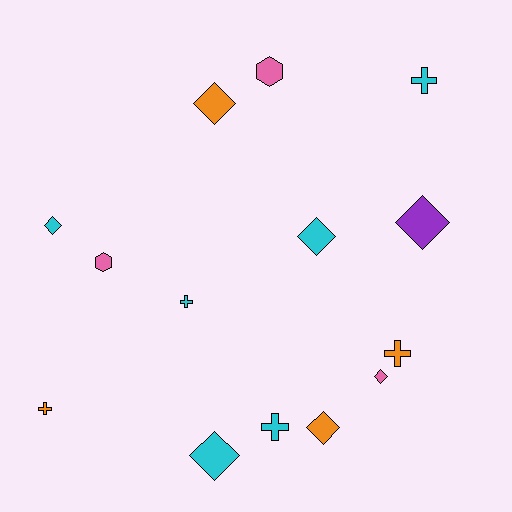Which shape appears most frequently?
Diamond, with 7 objects.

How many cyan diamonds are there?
There are 3 cyan diamonds.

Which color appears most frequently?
Cyan, with 6 objects.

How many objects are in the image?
There are 14 objects.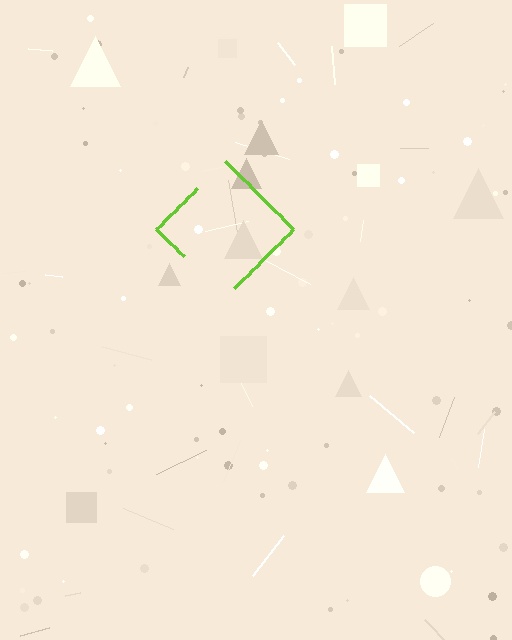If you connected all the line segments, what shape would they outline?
They would outline a diamond.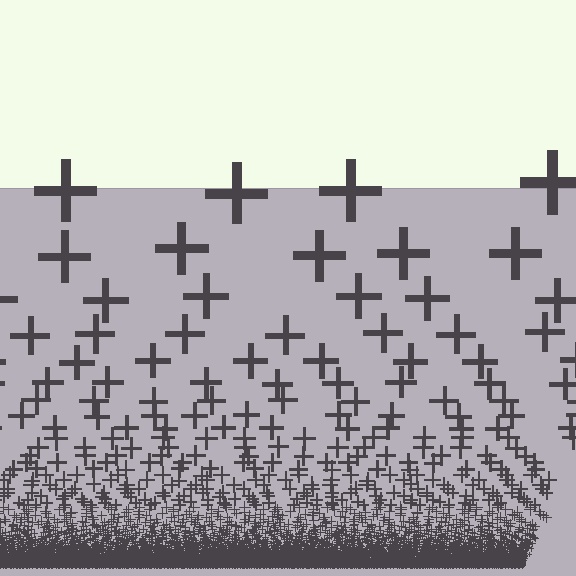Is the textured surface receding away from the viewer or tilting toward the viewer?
The surface appears to tilt toward the viewer. Texture elements get larger and sparser toward the top.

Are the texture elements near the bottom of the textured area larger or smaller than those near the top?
Smaller. The gradient is inverted — elements near the bottom are smaller and denser.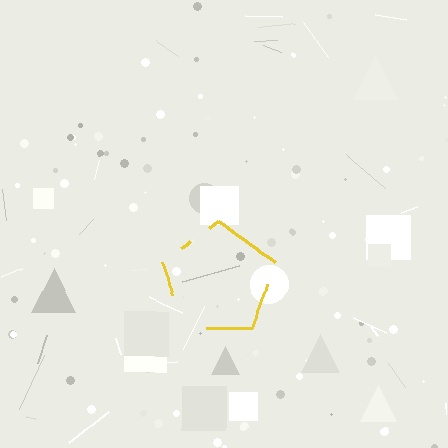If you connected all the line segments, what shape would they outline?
They would outline a pentagon.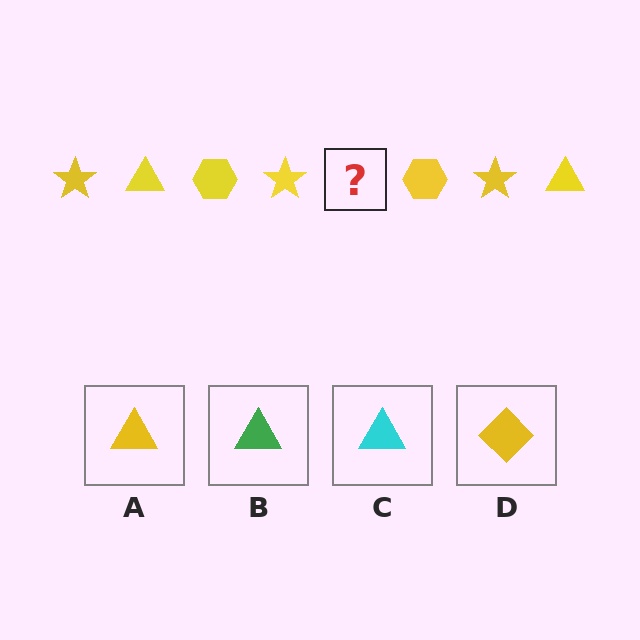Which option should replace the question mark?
Option A.